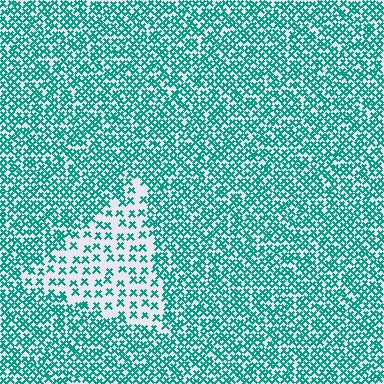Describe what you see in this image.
The image contains small teal elements arranged at two different densities. A triangle-shaped region is visible where the elements are less densely packed than the surrounding area.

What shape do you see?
I see a triangle.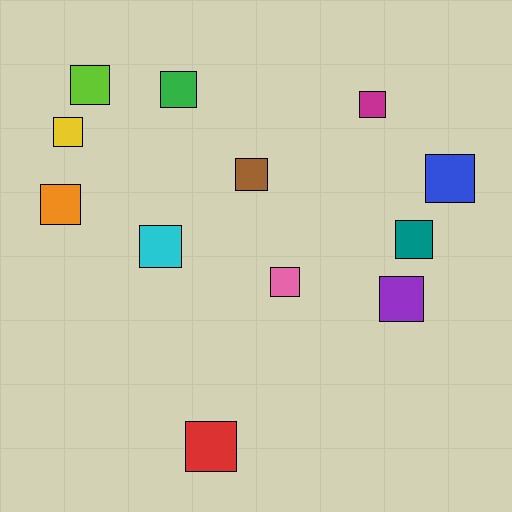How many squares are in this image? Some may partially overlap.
There are 12 squares.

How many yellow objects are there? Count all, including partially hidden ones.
There is 1 yellow object.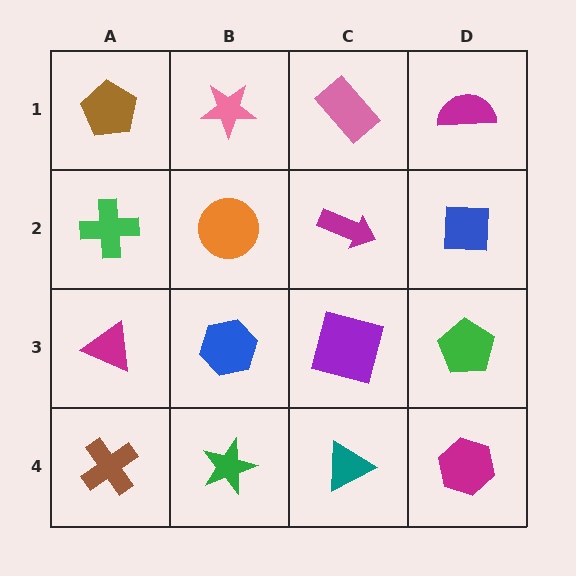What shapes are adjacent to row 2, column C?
A pink rectangle (row 1, column C), a purple square (row 3, column C), an orange circle (row 2, column B), a blue square (row 2, column D).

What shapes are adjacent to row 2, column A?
A brown pentagon (row 1, column A), a magenta triangle (row 3, column A), an orange circle (row 2, column B).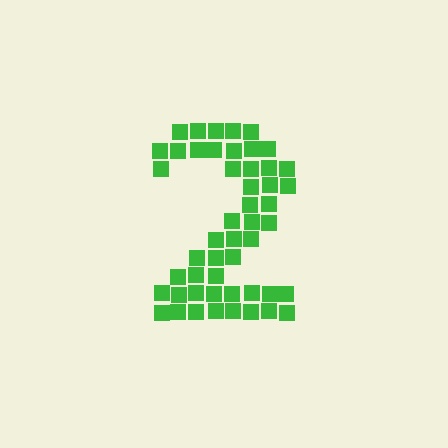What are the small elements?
The small elements are squares.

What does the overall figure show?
The overall figure shows the digit 2.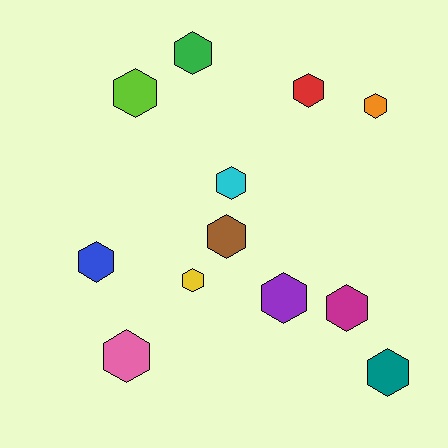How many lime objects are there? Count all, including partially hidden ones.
There is 1 lime object.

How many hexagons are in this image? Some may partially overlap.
There are 12 hexagons.